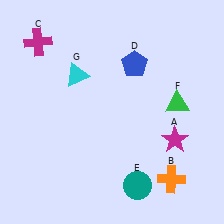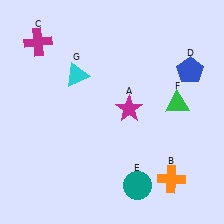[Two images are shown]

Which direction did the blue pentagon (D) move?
The blue pentagon (D) moved right.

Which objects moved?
The objects that moved are: the magenta star (A), the blue pentagon (D).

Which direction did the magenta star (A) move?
The magenta star (A) moved left.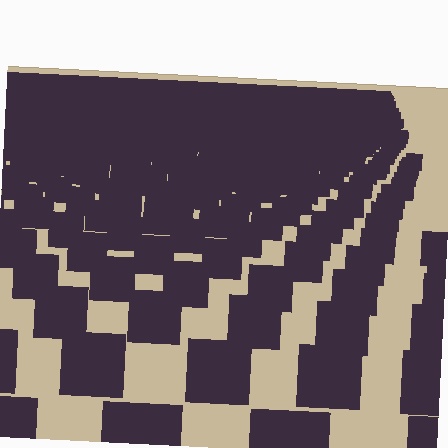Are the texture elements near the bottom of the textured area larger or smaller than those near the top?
Larger. Near the bottom, elements are closer to the viewer and appear at a bigger on-screen size.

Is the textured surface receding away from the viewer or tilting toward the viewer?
The surface is receding away from the viewer. Texture elements get smaller and denser toward the top.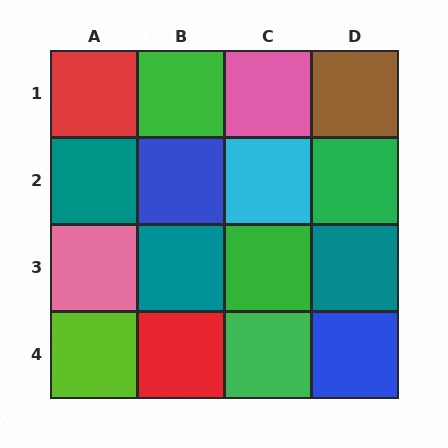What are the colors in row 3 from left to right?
Pink, teal, green, teal.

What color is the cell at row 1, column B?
Green.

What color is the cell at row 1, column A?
Red.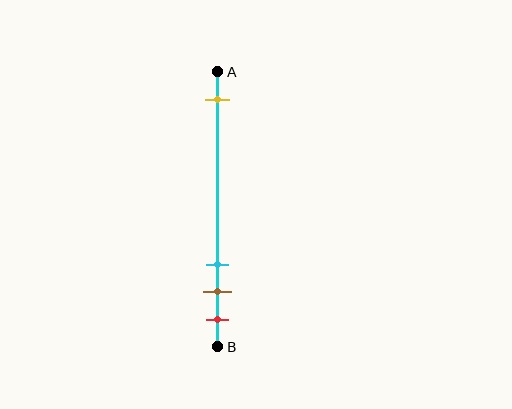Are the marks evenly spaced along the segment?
No, the marks are not evenly spaced.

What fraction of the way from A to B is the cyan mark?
The cyan mark is approximately 70% (0.7) of the way from A to B.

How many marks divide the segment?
There are 4 marks dividing the segment.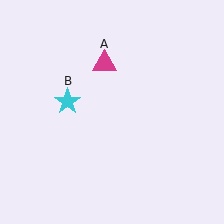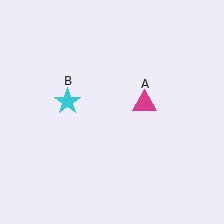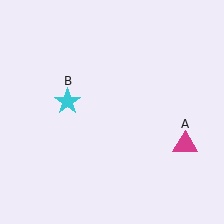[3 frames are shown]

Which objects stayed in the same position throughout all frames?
Cyan star (object B) remained stationary.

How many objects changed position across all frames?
1 object changed position: magenta triangle (object A).